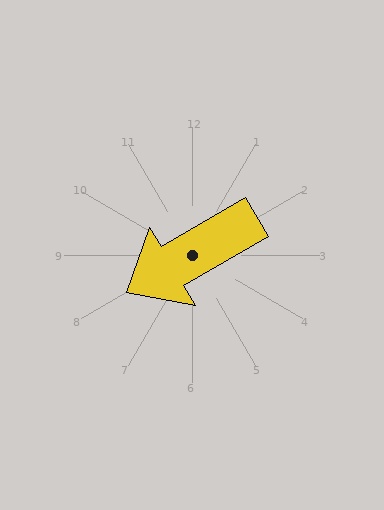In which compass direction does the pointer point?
Southwest.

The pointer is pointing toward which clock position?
Roughly 8 o'clock.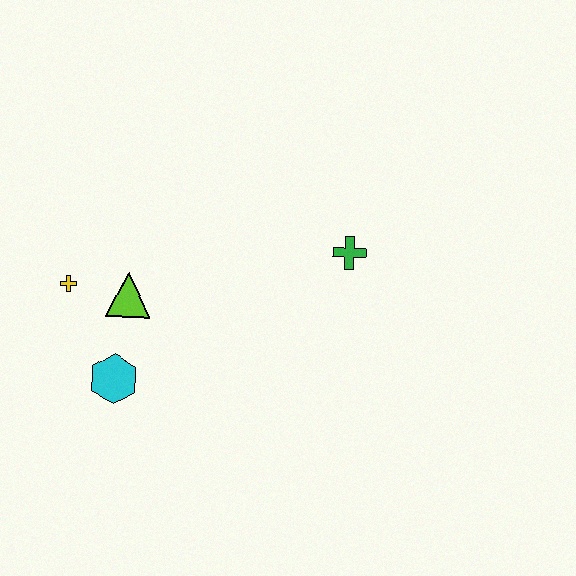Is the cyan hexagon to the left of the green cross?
Yes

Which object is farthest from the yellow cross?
The green cross is farthest from the yellow cross.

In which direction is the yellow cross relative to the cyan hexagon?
The yellow cross is above the cyan hexagon.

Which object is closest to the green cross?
The lime triangle is closest to the green cross.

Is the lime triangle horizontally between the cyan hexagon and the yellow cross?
No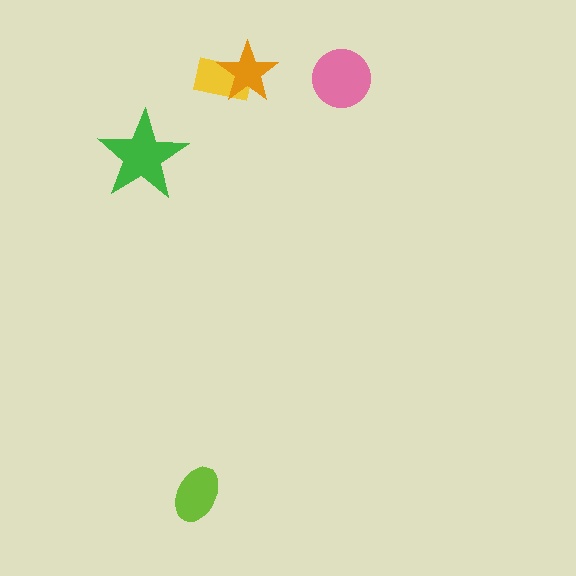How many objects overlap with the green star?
0 objects overlap with the green star.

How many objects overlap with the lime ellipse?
0 objects overlap with the lime ellipse.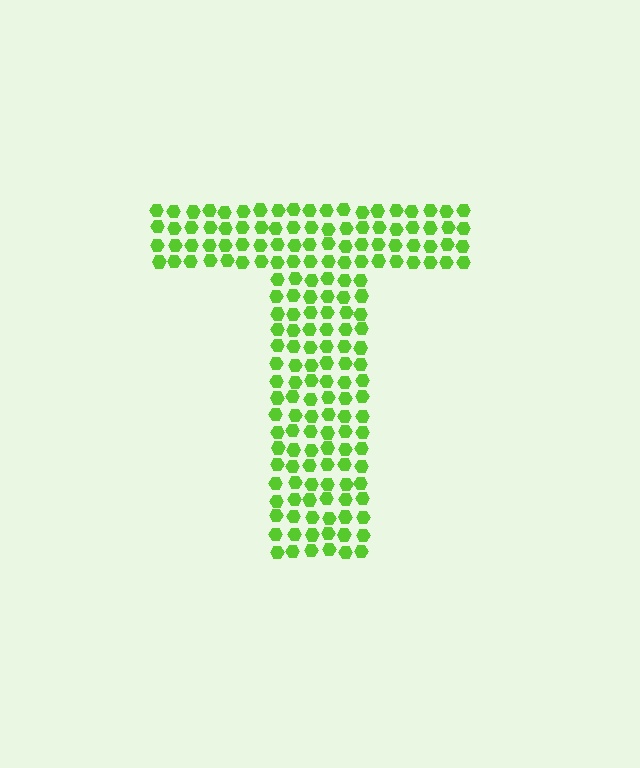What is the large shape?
The large shape is the letter T.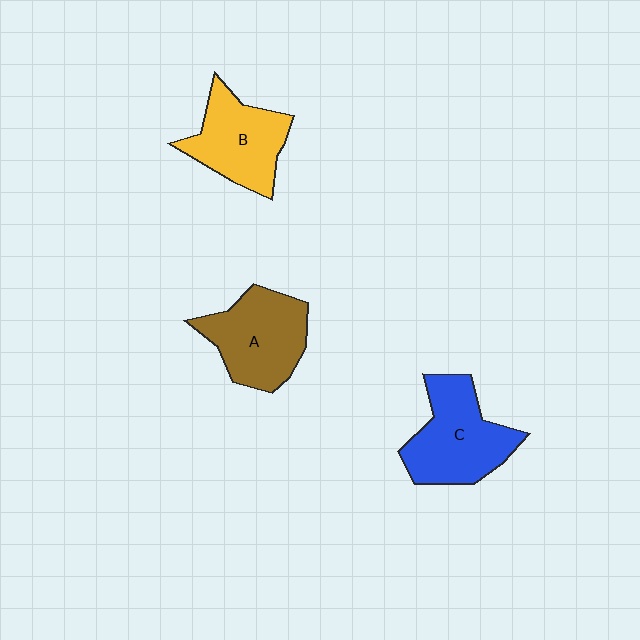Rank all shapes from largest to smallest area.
From largest to smallest: C (blue), A (brown), B (yellow).